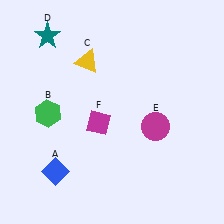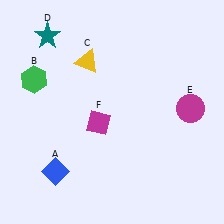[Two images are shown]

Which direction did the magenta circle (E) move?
The magenta circle (E) moved right.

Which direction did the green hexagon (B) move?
The green hexagon (B) moved up.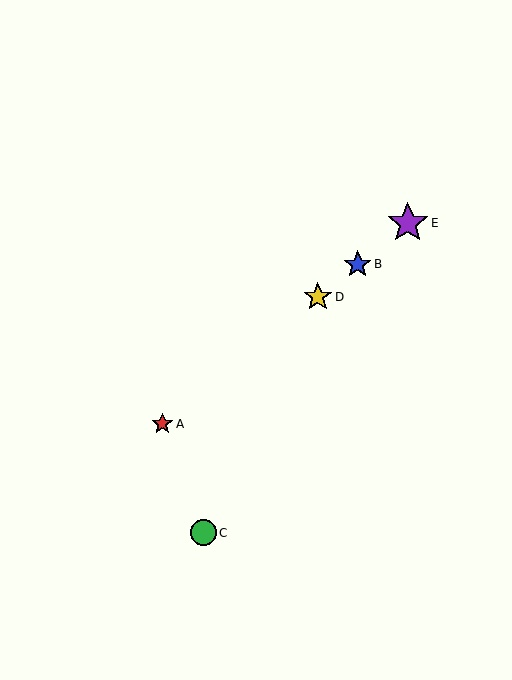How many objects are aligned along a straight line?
4 objects (A, B, D, E) are aligned along a straight line.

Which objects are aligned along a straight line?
Objects A, B, D, E are aligned along a straight line.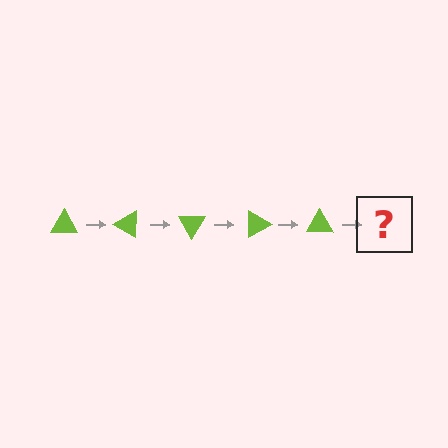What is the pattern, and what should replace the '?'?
The pattern is that the triangle rotates 30 degrees each step. The '?' should be a lime triangle rotated 150 degrees.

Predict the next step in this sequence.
The next step is a lime triangle rotated 150 degrees.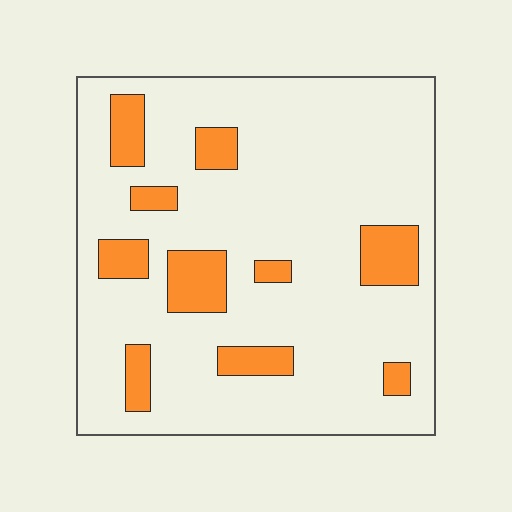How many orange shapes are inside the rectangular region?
10.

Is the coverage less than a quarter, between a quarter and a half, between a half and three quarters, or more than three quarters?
Less than a quarter.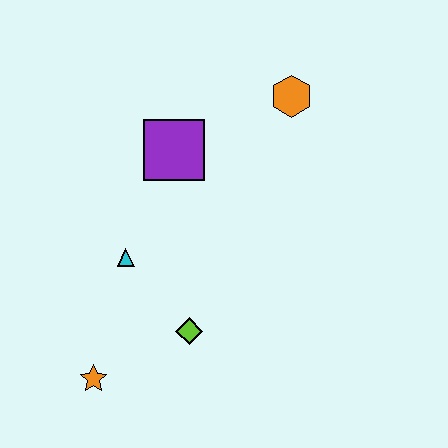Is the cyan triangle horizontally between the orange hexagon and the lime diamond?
No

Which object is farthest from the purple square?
The orange star is farthest from the purple square.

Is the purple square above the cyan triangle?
Yes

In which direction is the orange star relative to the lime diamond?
The orange star is to the left of the lime diamond.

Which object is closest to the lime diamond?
The cyan triangle is closest to the lime diamond.